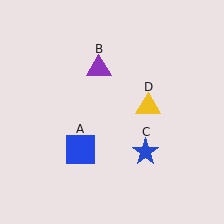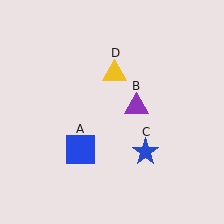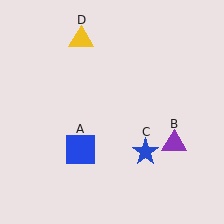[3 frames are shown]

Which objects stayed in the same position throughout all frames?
Blue square (object A) and blue star (object C) remained stationary.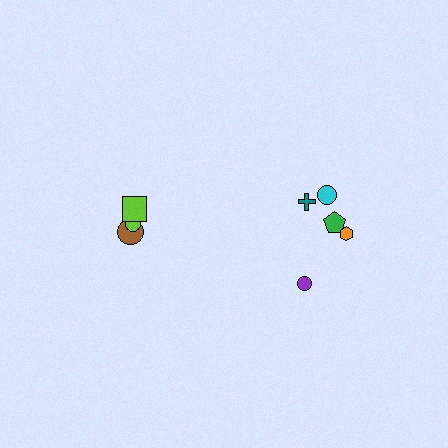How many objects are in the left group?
There are 3 objects.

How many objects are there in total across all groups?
There are 8 objects.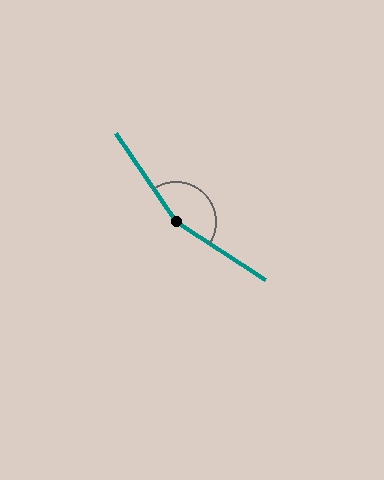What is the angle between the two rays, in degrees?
Approximately 157 degrees.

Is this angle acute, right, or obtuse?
It is obtuse.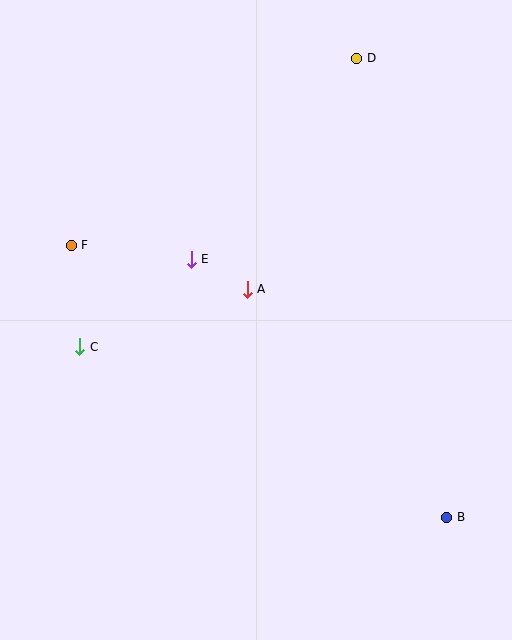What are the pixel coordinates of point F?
Point F is at (71, 245).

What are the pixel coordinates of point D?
Point D is at (357, 58).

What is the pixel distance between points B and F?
The distance between B and F is 464 pixels.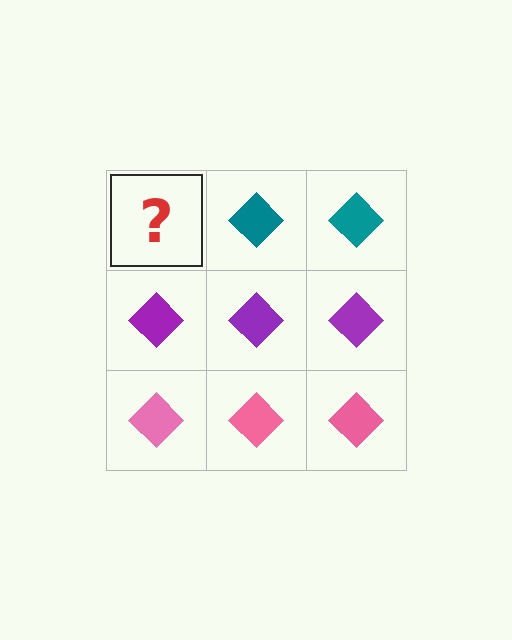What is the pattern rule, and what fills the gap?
The rule is that each row has a consistent color. The gap should be filled with a teal diamond.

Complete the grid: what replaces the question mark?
The question mark should be replaced with a teal diamond.